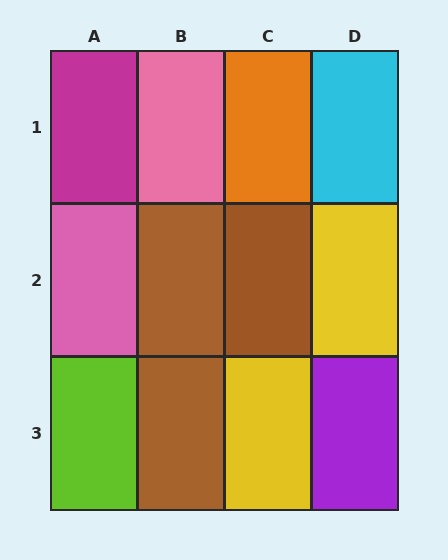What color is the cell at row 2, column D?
Yellow.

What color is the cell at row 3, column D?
Purple.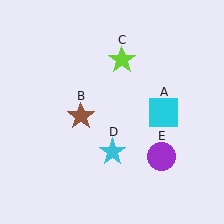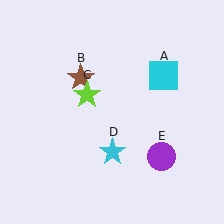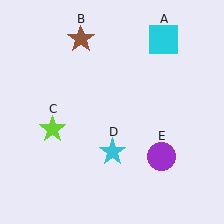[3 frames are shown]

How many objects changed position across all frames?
3 objects changed position: cyan square (object A), brown star (object B), lime star (object C).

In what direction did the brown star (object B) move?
The brown star (object B) moved up.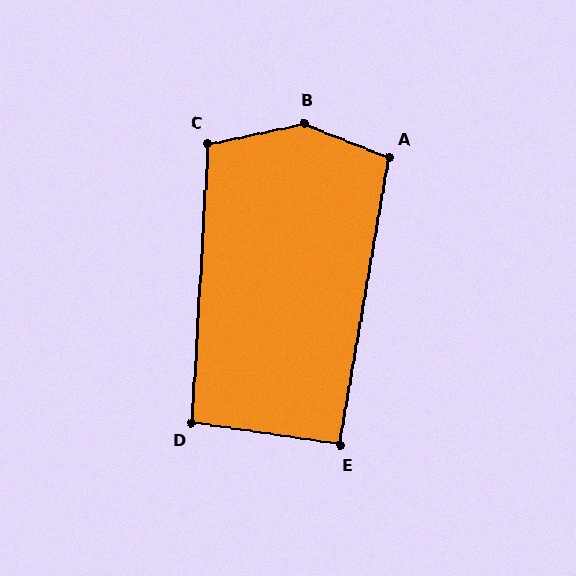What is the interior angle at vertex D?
Approximately 95 degrees (obtuse).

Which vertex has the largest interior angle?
B, at approximately 146 degrees.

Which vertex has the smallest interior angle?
E, at approximately 91 degrees.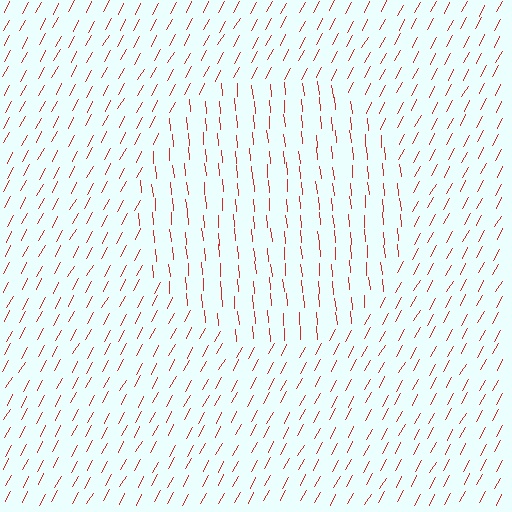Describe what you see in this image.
The image is filled with small red line segments. A circle region in the image has lines oriented differently from the surrounding lines, creating a visible texture boundary.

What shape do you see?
I see a circle.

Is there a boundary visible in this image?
Yes, there is a texture boundary formed by a change in line orientation.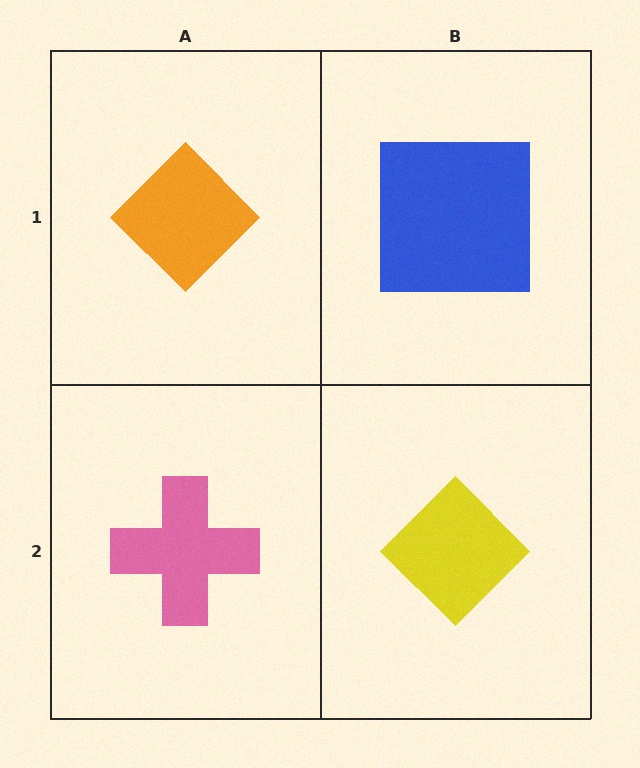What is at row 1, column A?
An orange diamond.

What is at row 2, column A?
A pink cross.